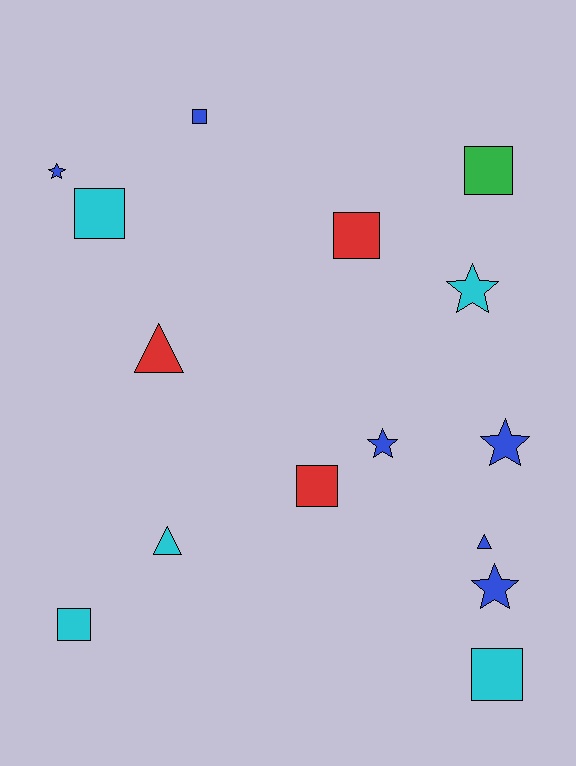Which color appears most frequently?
Blue, with 6 objects.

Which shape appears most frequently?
Square, with 7 objects.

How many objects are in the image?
There are 15 objects.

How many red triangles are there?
There is 1 red triangle.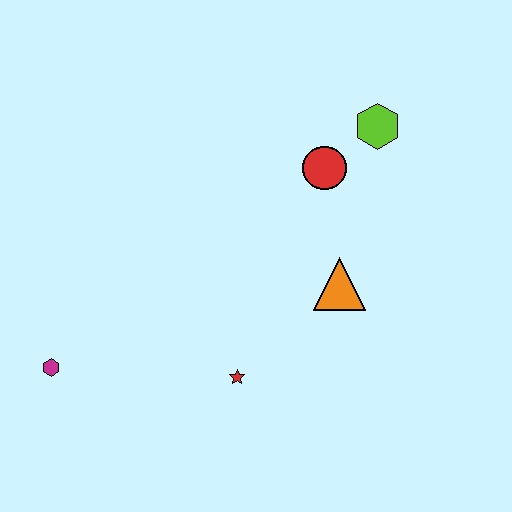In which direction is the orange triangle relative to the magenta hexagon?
The orange triangle is to the right of the magenta hexagon.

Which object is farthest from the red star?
The lime hexagon is farthest from the red star.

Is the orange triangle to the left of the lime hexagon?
Yes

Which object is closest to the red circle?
The lime hexagon is closest to the red circle.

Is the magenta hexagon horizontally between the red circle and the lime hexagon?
No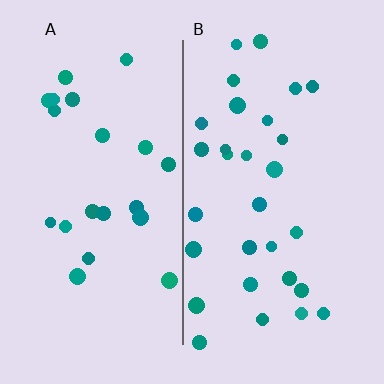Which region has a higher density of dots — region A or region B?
B (the right).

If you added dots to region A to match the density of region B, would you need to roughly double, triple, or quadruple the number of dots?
Approximately double.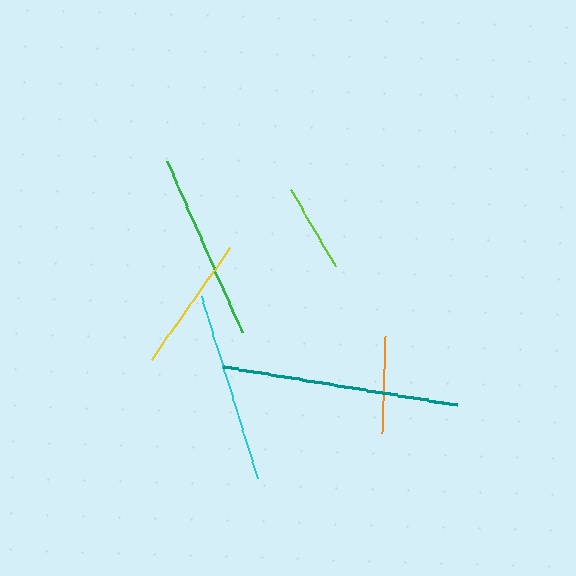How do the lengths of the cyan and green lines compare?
The cyan and green lines are approximately the same length.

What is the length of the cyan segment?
The cyan segment is approximately 191 pixels long.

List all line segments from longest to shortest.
From longest to shortest: teal, cyan, green, yellow, orange, lime.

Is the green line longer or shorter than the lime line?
The green line is longer than the lime line.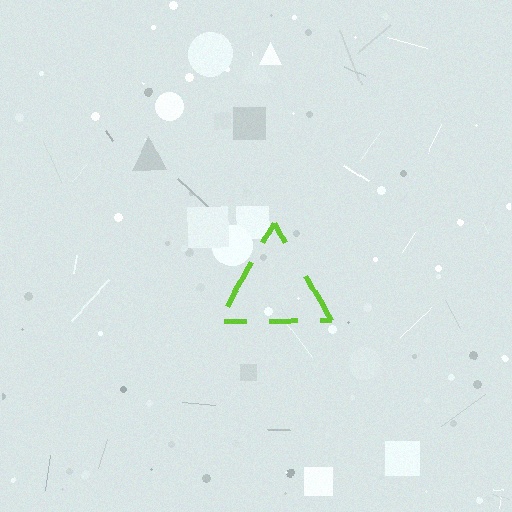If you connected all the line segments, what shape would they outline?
They would outline a triangle.